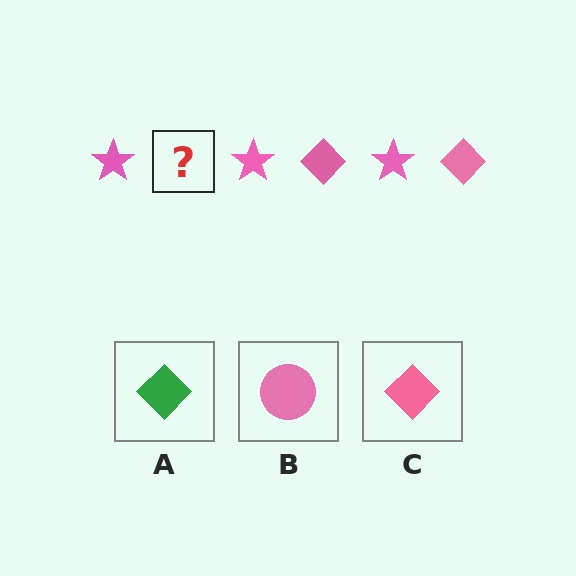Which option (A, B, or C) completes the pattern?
C.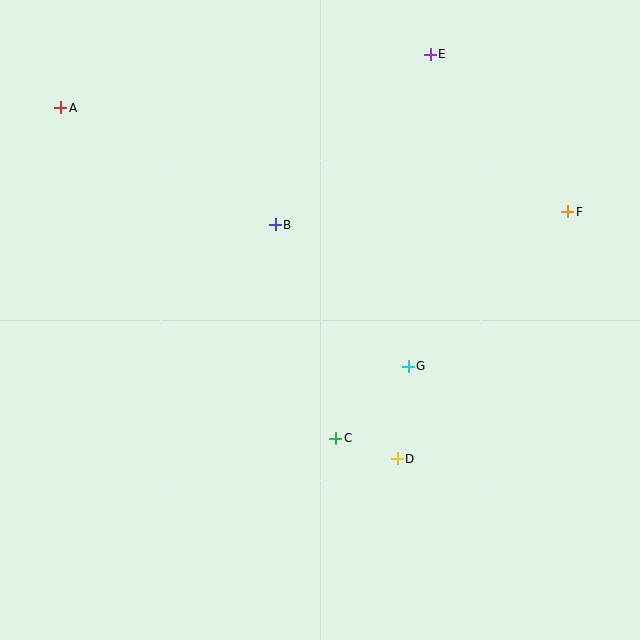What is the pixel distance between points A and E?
The distance between A and E is 373 pixels.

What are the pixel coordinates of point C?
Point C is at (336, 438).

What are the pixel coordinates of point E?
Point E is at (430, 54).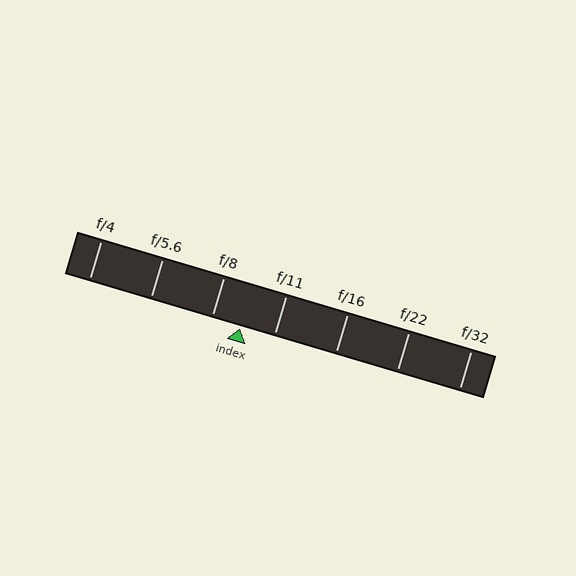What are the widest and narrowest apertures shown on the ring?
The widest aperture shown is f/4 and the narrowest is f/32.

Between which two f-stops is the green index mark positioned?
The index mark is between f/8 and f/11.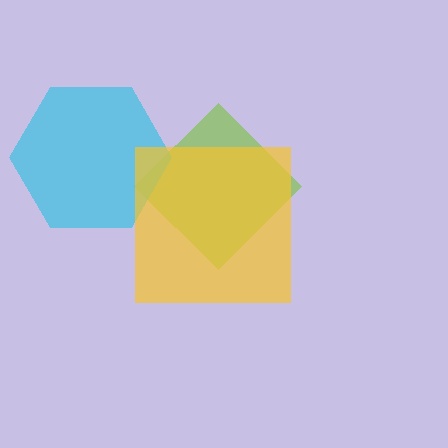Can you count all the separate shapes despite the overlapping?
Yes, there are 3 separate shapes.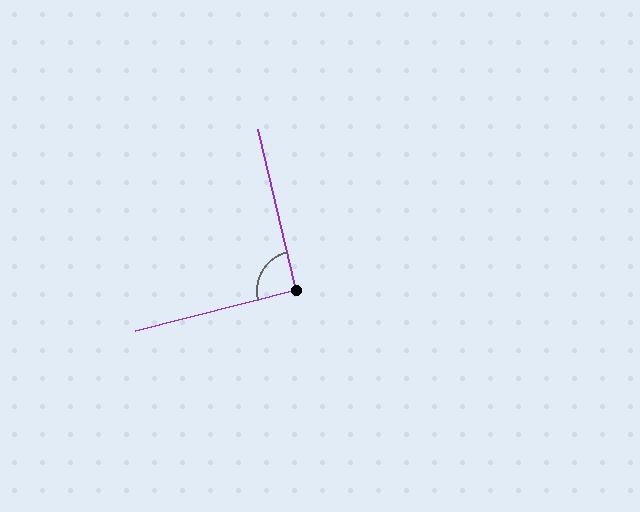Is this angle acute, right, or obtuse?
It is approximately a right angle.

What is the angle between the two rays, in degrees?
Approximately 91 degrees.